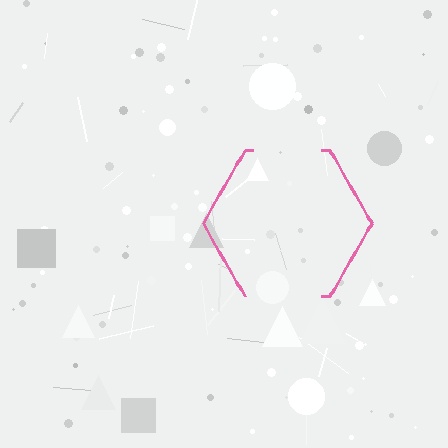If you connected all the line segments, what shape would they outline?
They would outline a hexagon.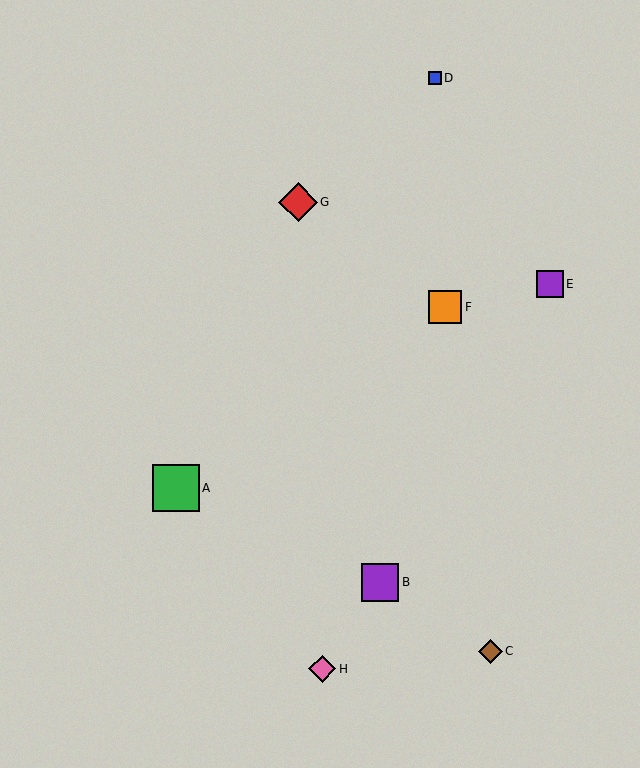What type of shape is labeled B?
Shape B is a purple square.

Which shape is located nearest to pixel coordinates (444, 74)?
The blue square (labeled D) at (435, 78) is nearest to that location.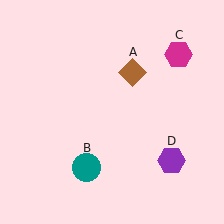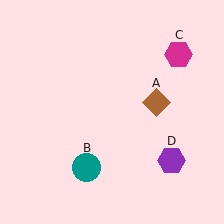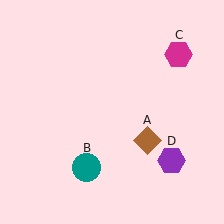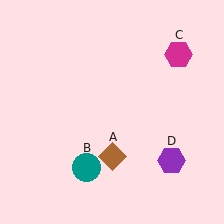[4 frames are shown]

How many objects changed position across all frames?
1 object changed position: brown diamond (object A).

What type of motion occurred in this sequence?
The brown diamond (object A) rotated clockwise around the center of the scene.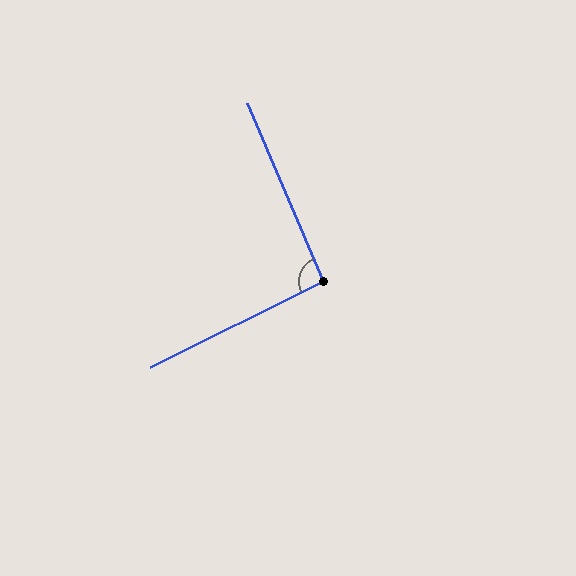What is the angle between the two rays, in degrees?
Approximately 93 degrees.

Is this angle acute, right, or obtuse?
It is approximately a right angle.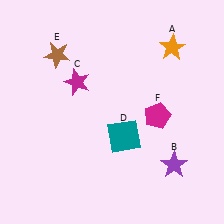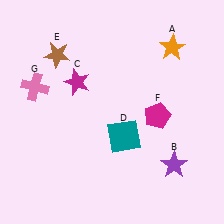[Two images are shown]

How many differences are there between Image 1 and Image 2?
There is 1 difference between the two images.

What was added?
A pink cross (G) was added in Image 2.